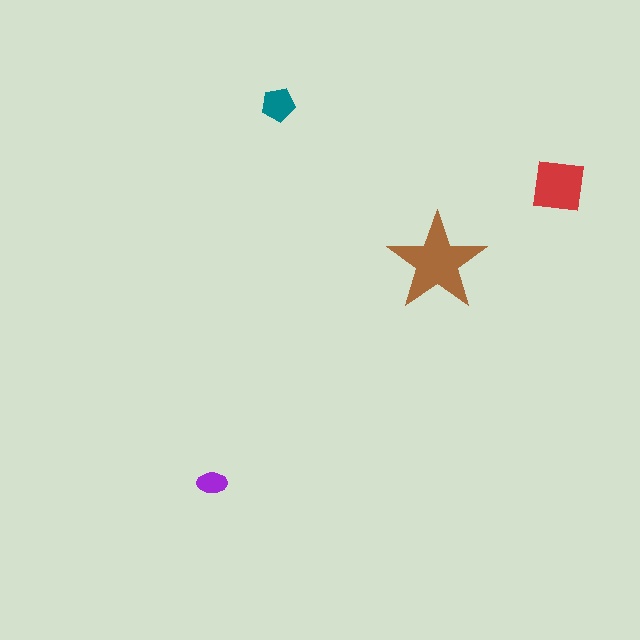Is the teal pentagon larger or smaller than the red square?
Smaller.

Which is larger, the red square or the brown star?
The brown star.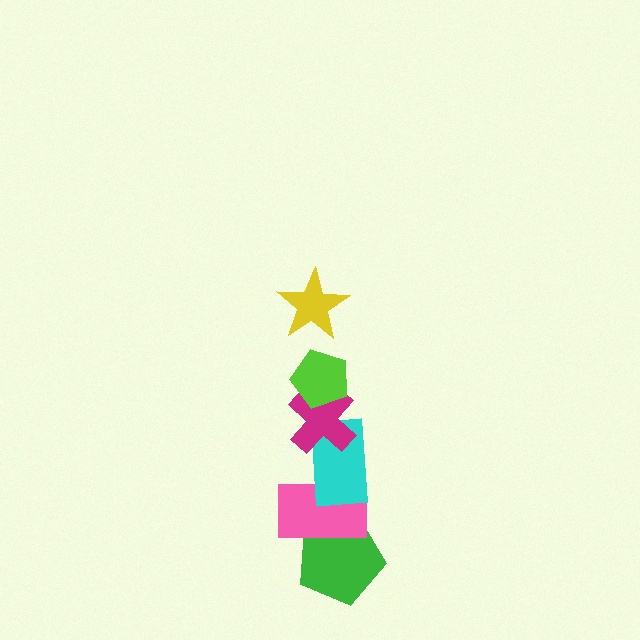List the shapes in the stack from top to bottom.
From top to bottom: the yellow star, the lime pentagon, the magenta cross, the cyan rectangle, the pink rectangle, the green pentagon.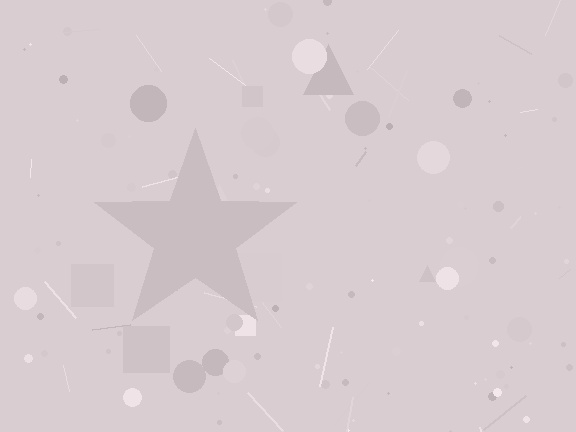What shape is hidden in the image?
A star is hidden in the image.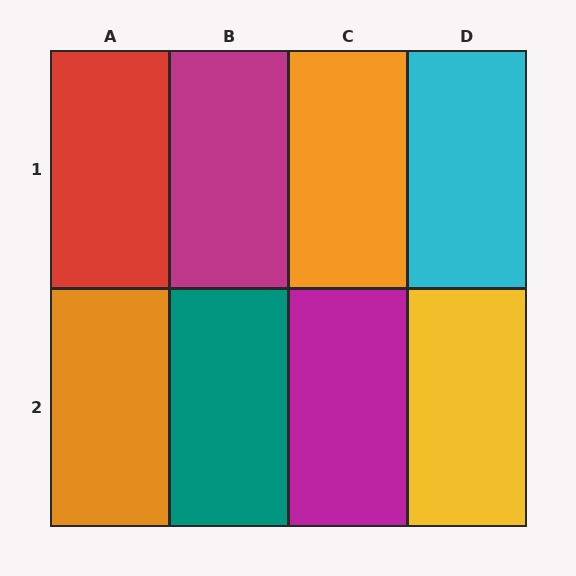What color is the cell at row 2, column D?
Yellow.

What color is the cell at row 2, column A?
Orange.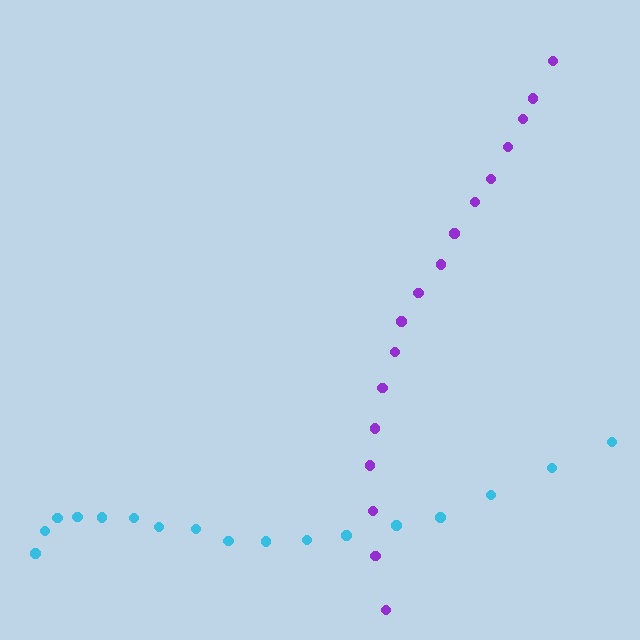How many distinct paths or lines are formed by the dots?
There are 2 distinct paths.